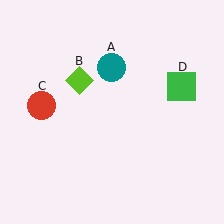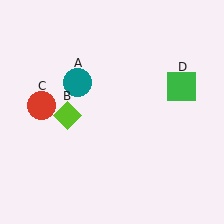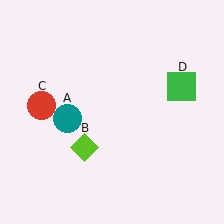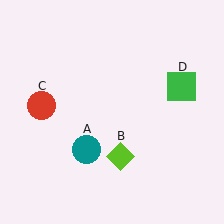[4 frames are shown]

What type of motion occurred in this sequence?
The teal circle (object A), lime diamond (object B) rotated counterclockwise around the center of the scene.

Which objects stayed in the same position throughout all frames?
Red circle (object C) and green square (object D) remained stationary.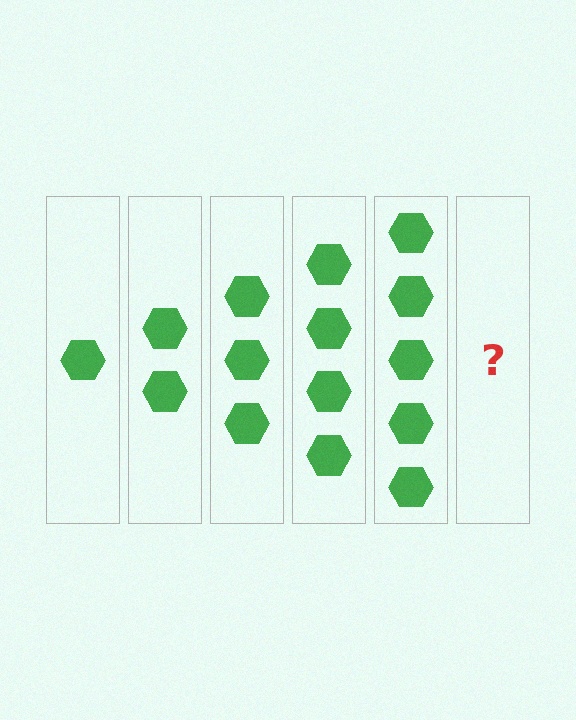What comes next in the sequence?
The next element should be 6 hexagons.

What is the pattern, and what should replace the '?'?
The pattern is that each step adds one more hexagon. The '?' should be 6 hexagons.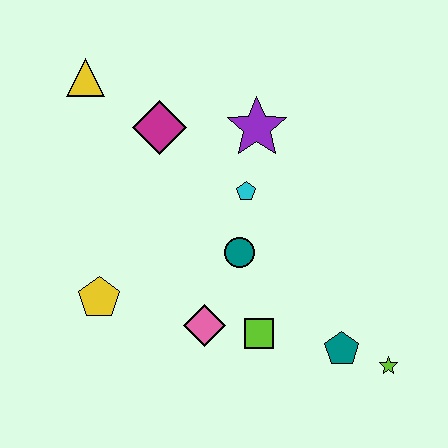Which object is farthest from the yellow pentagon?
The lime star is farthest from the yellow pentagon.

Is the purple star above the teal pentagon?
Yes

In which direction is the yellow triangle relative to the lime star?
The yellow triangle is to the left of the lime star.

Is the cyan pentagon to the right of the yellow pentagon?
Yes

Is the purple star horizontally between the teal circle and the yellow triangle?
No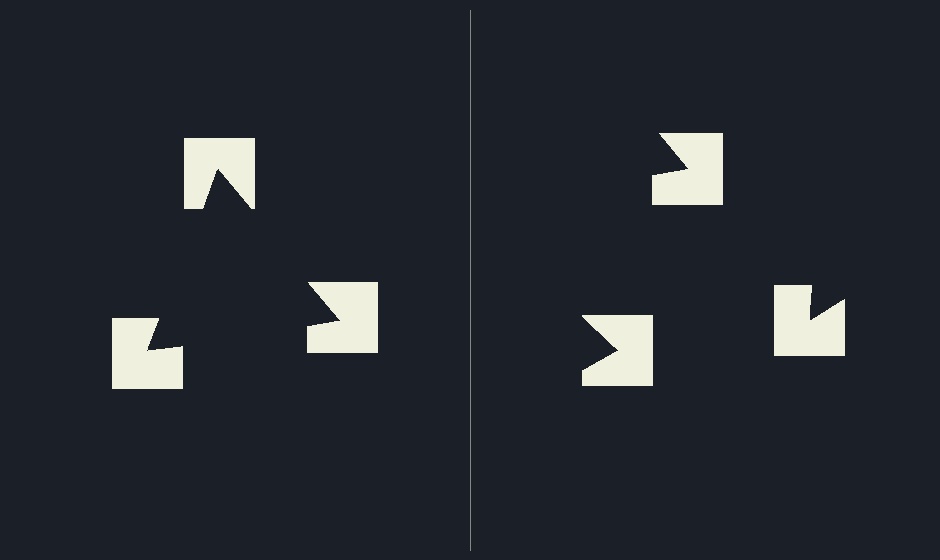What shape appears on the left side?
An illusory triangle.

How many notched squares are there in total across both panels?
6 — 3 on each side.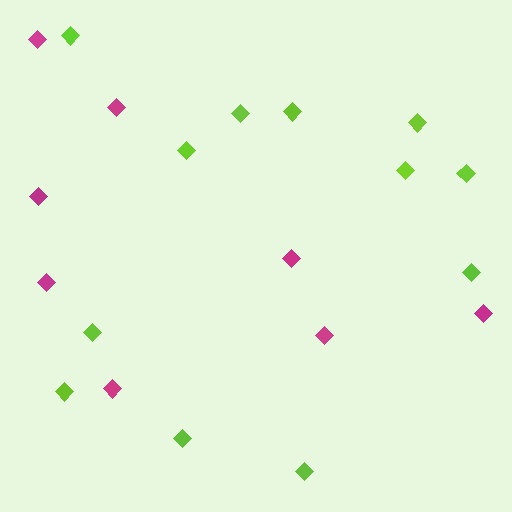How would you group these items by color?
There are 2 groups: one group of magenta diamonds (8) and one group of lime diamonds (12).